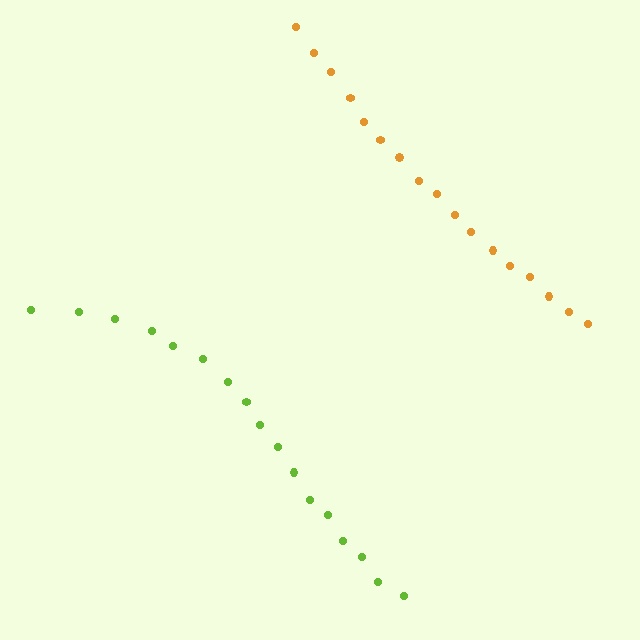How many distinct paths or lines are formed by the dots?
There are 2 distinct paths.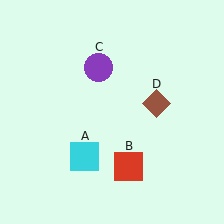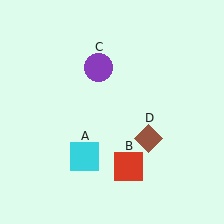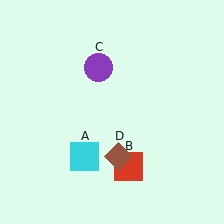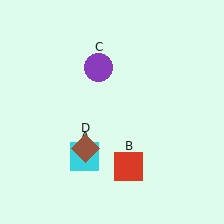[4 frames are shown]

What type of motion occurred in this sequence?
The brown diamond (object D) rotated clockwise around the center of the scene.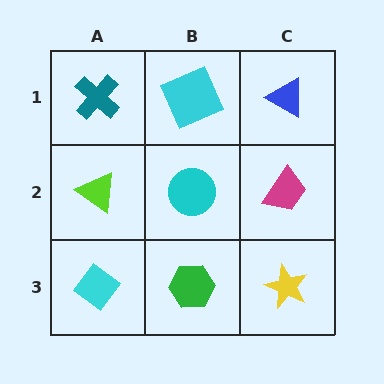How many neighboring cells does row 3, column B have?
3.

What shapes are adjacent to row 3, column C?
A magenta trapezoid (row 2, column C), a green hexagon (row 3, column B).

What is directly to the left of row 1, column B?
A teal cross.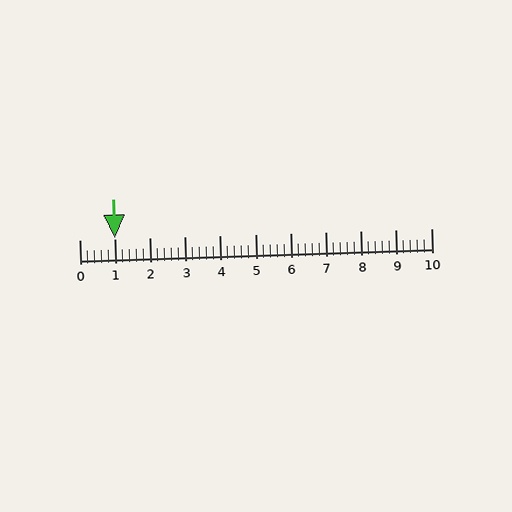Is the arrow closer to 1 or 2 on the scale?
The arrow is closer to 1.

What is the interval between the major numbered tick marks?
The major tick marks are spaced 1 units apart.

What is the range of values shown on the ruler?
The ruler shows values from 0 to 10.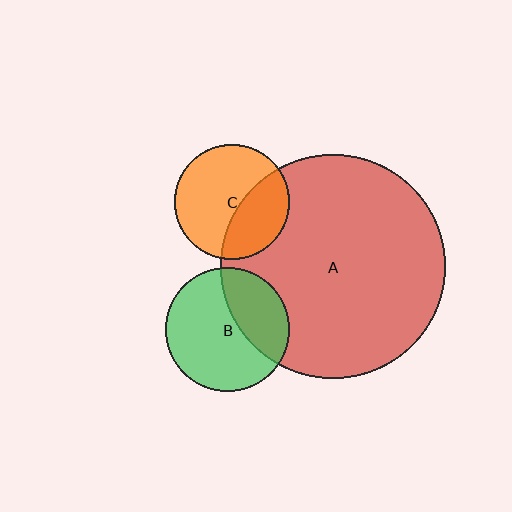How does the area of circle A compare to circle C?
Approximately 3.8 times.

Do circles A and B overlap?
Yes.